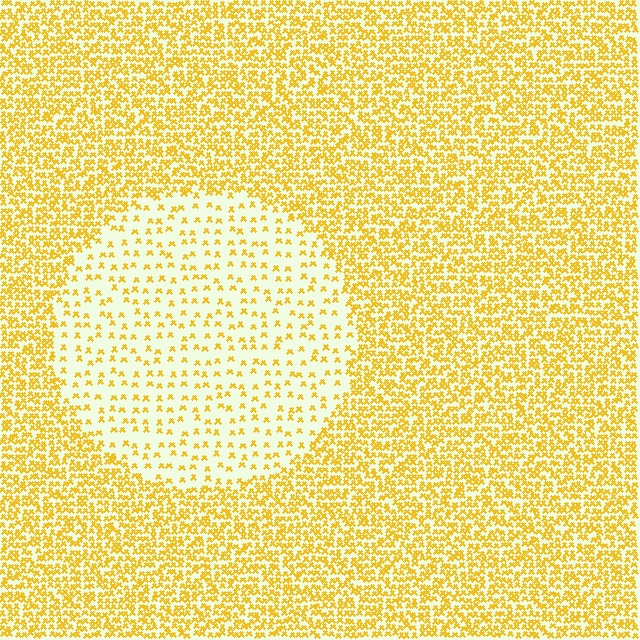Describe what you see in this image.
The image contains small yellow elements arranged at two different densities. A circle-shaped region is visible where the elements are less densely packed than the surrounding area.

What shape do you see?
I see a circle.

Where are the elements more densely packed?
The elements are more densely packed outside the circle boundary.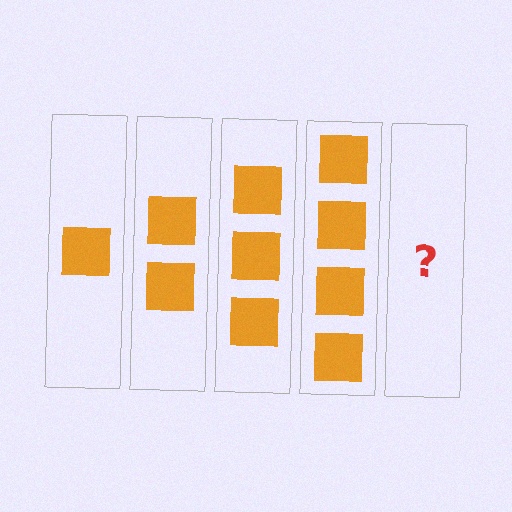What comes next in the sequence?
The next element should be 5 squares.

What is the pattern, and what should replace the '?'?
The pattern is that each step adds one more square. The '?' should be 5 squares.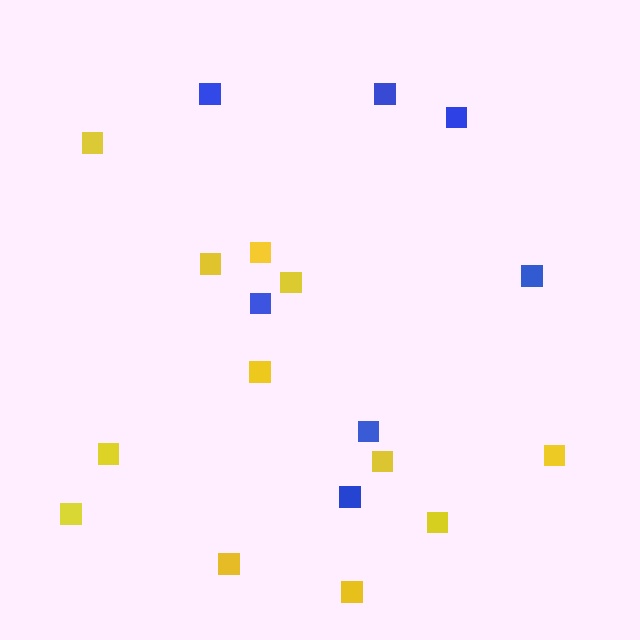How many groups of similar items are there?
There are 2 groups: one group of blue squares (7) and one group of yellow squares (12).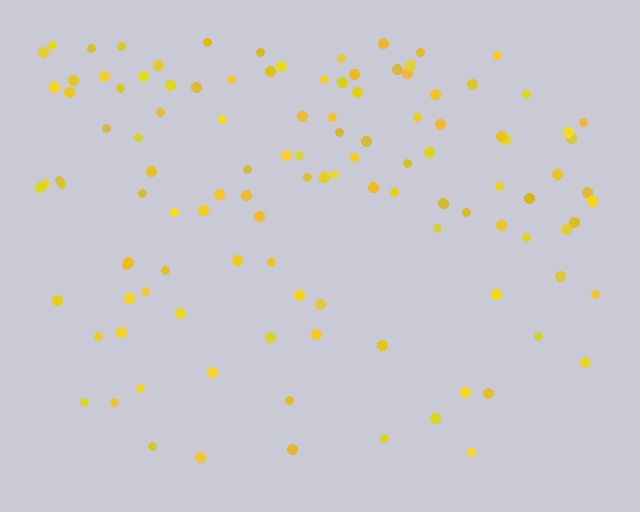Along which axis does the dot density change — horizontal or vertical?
Vertical.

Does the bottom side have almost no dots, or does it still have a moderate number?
Still a moderate number, just noticeably fewer than the top.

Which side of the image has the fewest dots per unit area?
The bottom.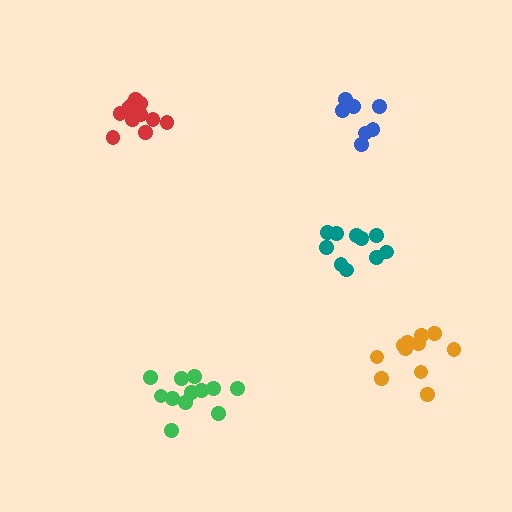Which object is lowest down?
The green cluster is bottommost.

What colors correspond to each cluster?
The clusters are colored: teal, green, blue, orange, red.